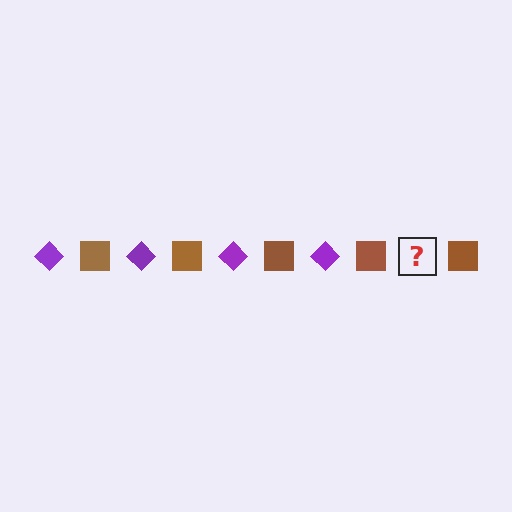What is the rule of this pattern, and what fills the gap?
The rule is that the pattern alternates between purple diamond and brown square. The gap should be filled with a purple diamond.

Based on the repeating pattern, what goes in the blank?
The blank should be a purple diamond.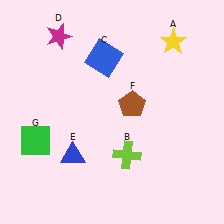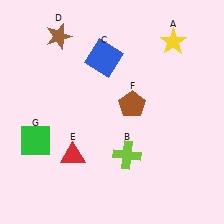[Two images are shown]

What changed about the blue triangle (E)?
In Image 1, E is blue. In Image 2, it changed to red.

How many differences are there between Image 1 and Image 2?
There are 2 differences between the two images.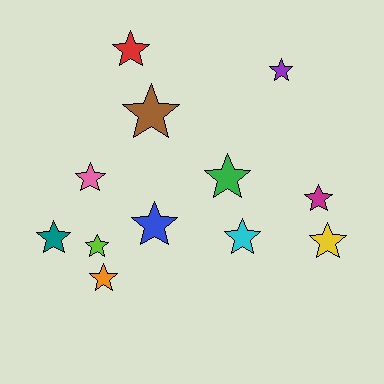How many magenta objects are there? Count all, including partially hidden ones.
There is 1 magenta object.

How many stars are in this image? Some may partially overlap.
There are 12 stars.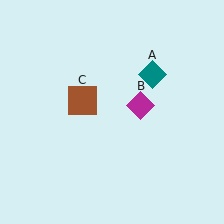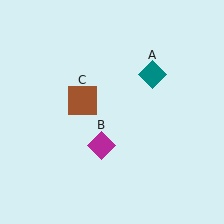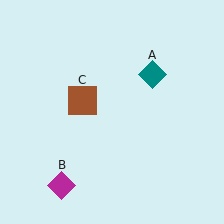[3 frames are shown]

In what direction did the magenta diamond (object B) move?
The magenta diamond (object B) moved down and to the left.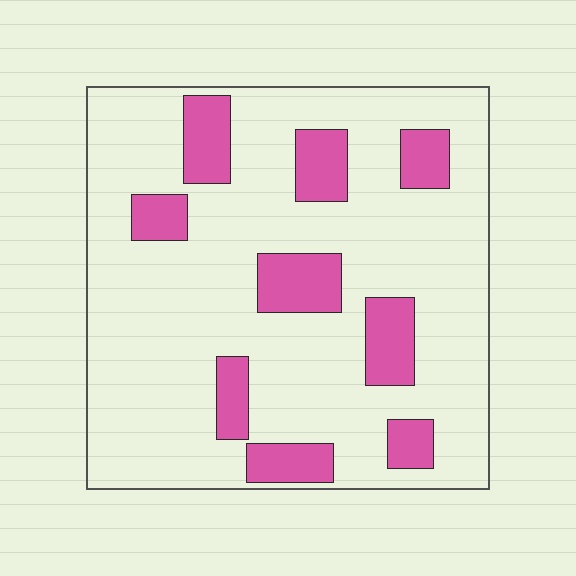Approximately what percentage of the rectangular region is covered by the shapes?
Approximately 20%.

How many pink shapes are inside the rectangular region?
9.